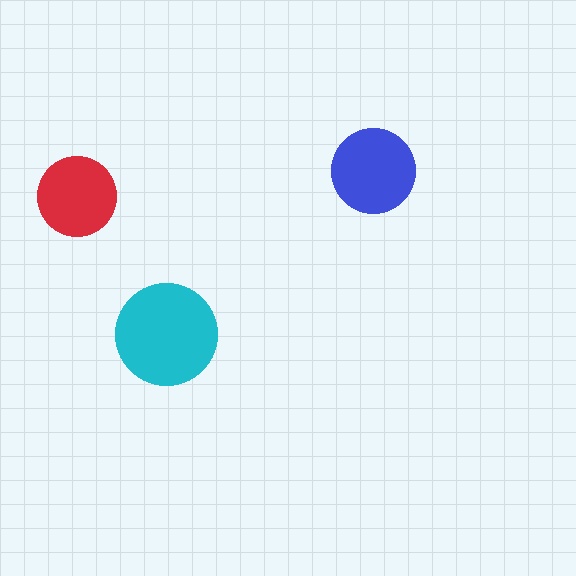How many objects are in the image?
There are 3 objects in the image.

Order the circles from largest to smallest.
the cyan one, the blue one, the red one.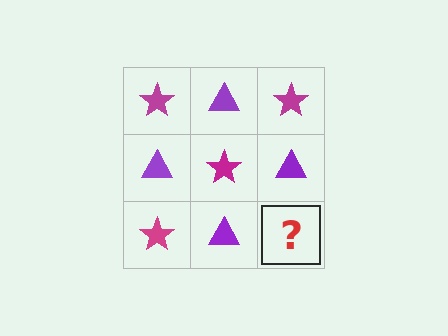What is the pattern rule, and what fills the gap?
The rule is that it alternates magenta star and purple triangle in a checkerboard pattern. The gap should be filled with a magenta star.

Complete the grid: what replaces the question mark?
The question mark should be replaced with a magenta star.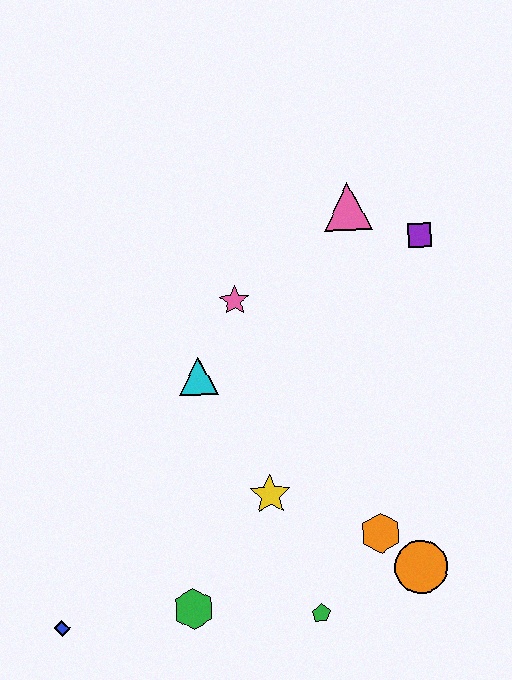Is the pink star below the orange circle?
No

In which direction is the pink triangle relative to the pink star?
The pink triangle is to the right of the pink star.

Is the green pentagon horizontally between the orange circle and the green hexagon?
Yes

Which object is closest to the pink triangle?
The purple square is closest to the pink triangle.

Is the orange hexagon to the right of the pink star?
Yes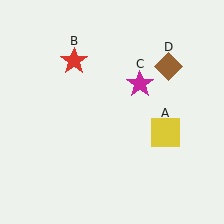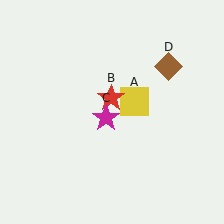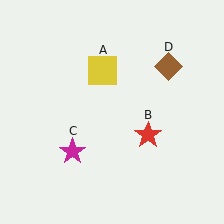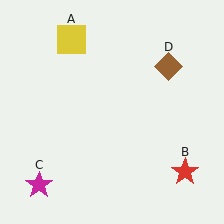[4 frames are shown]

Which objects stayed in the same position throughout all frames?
Brown diamond (object D) remained stationary.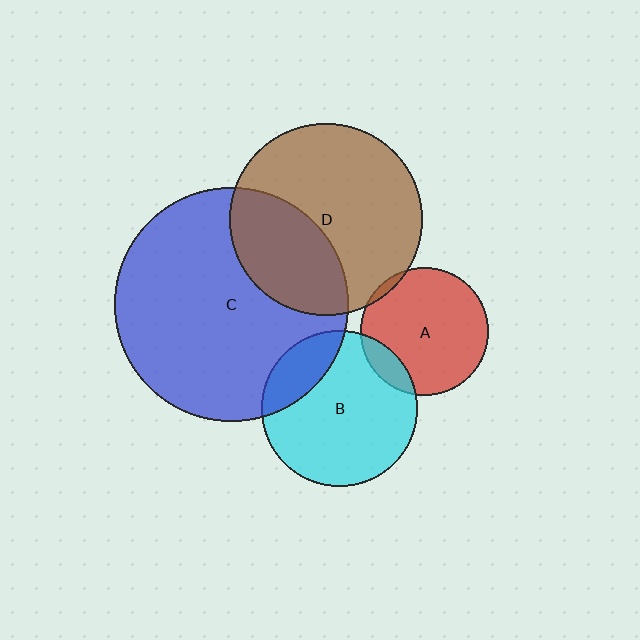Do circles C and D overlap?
Yes.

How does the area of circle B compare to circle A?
Approximately 1.5 times.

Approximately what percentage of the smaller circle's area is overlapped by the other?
Approximately 35%.